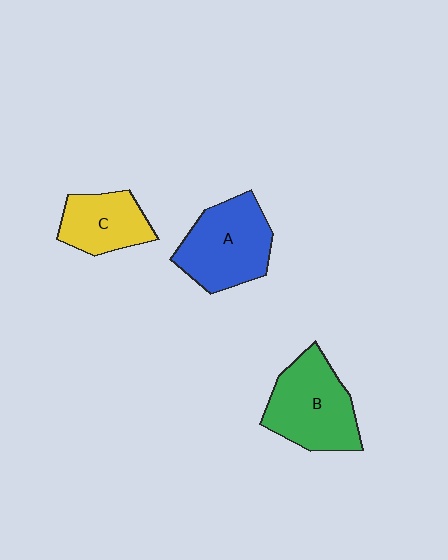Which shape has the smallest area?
Shape C (yellow).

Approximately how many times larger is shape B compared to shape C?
Approximately 1.5 times.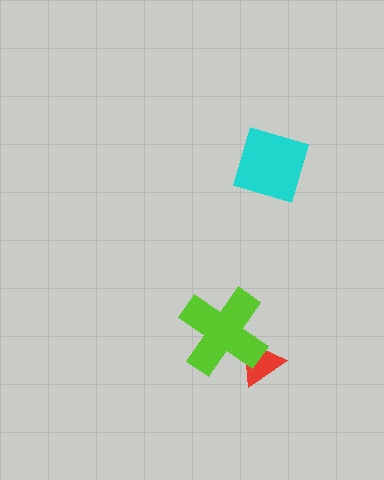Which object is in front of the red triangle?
The lime cross is in front of the red triangle.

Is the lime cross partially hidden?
No, no other shape covers it.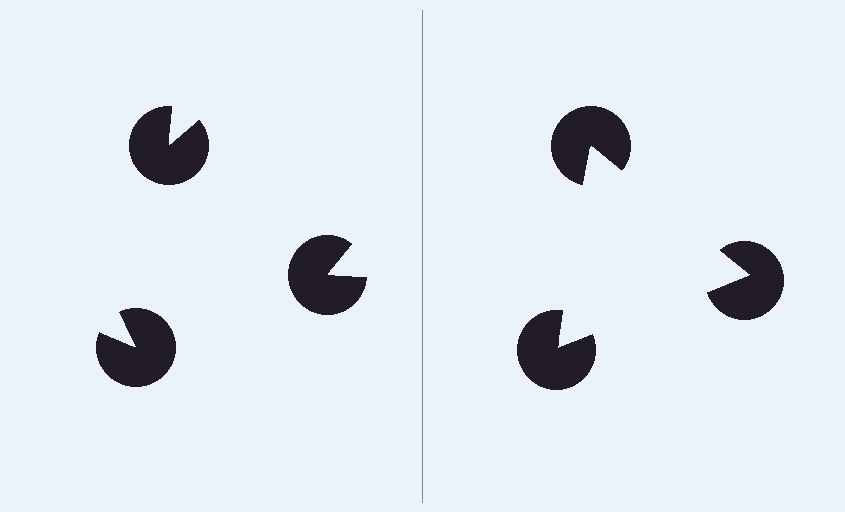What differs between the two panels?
The pac-man discs are positioned identically on both sides; only the wedge orientations differ. On the right they align to a triangle; on the left they are misaligned.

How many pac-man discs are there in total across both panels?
6 — 3 on each side.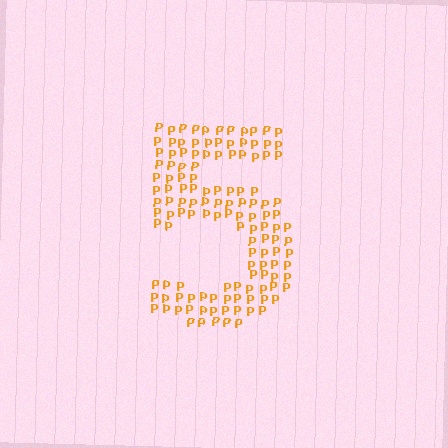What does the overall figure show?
The overall figure shows the digit 5.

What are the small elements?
The small elements are letter P's.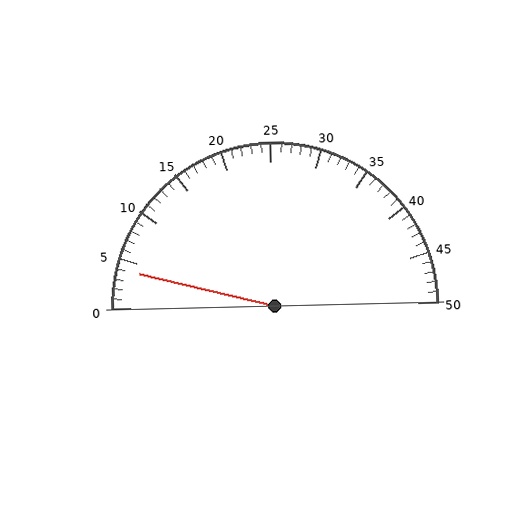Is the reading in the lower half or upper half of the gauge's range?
The reading is in the lower half of the range (0 to 50).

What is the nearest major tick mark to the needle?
The nearest major tick mark is 5.